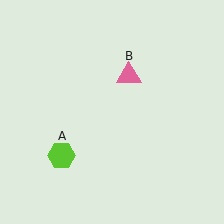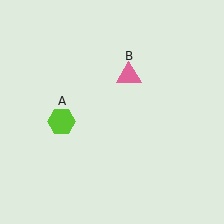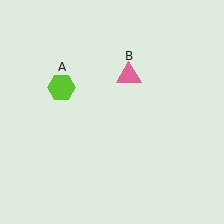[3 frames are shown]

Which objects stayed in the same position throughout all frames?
Pink triangle (object B) remained stationary.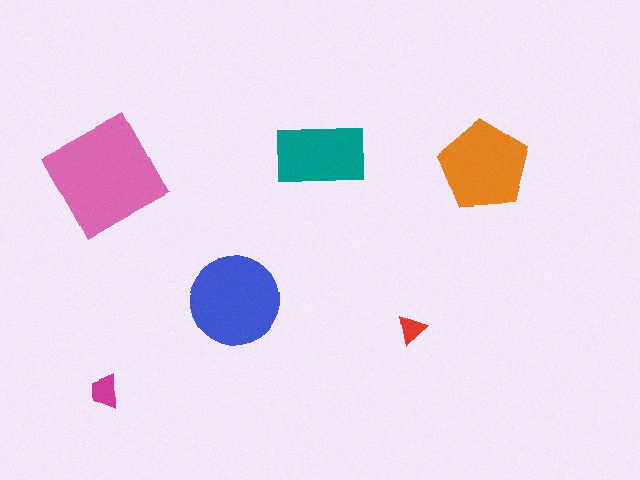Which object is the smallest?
The red triangle.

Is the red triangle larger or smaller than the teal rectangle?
Smaller.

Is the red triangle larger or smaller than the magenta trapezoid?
Smaller.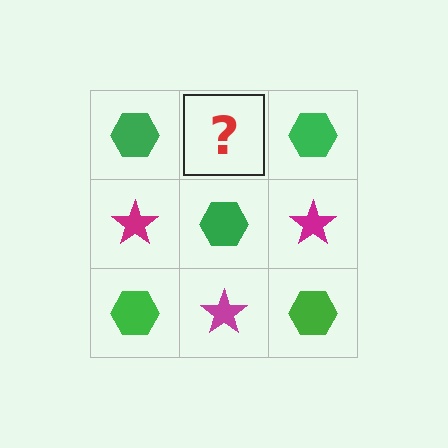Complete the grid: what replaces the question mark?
The question mark should be replaced with a magenta star.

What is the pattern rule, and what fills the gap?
The rule is that it alternates green hexagon and magenta star in a checkerboard pattern. The gap should be filled with a magenta star.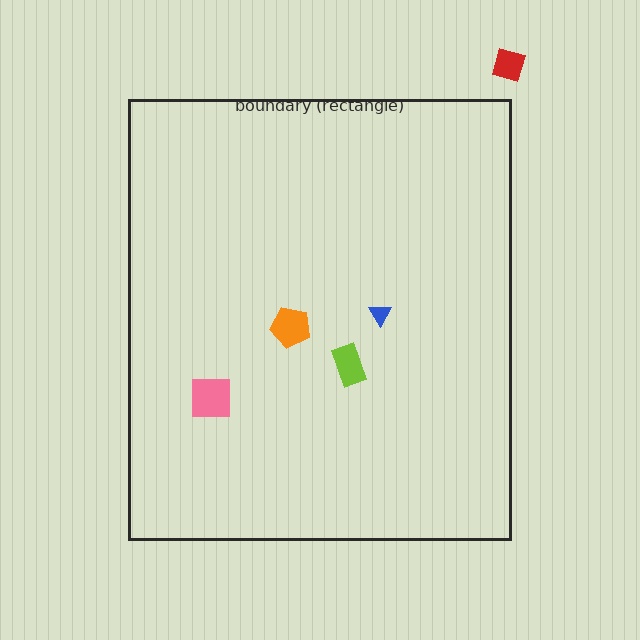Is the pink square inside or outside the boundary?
Inside.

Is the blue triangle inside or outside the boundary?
Inside.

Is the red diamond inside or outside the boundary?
Outside.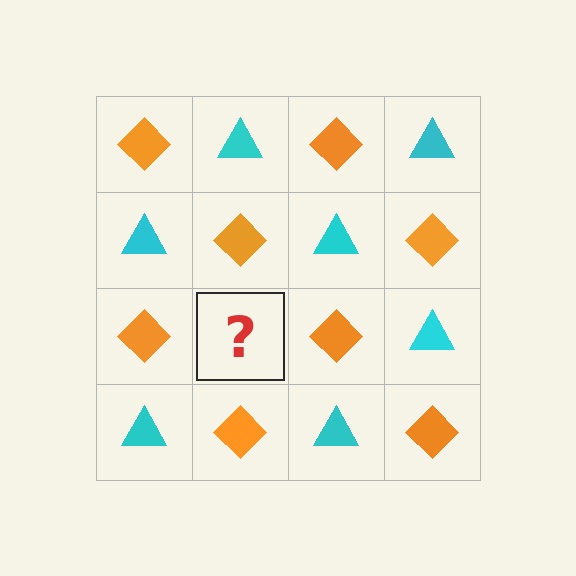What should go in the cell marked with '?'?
The missing cell should contain a cyan triangle.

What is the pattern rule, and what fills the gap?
The rule is that it alternates orange diamond and cyan triangle in a checkerboard pattern. The gap should be filled with a cyan triangle.